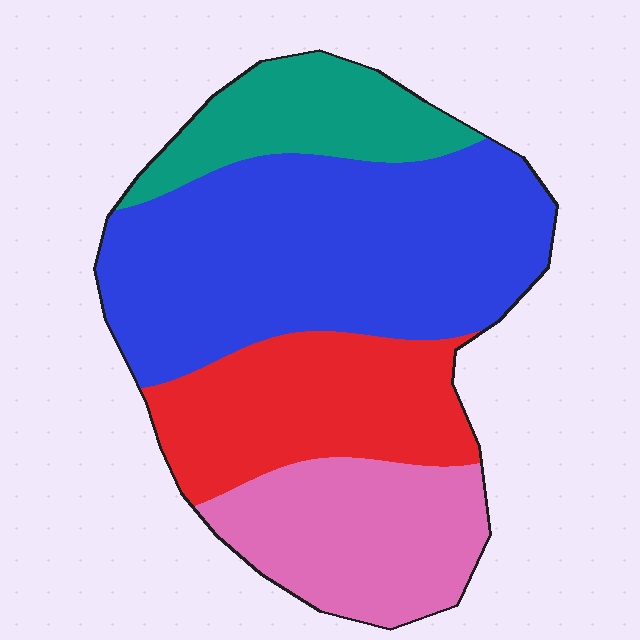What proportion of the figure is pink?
Pink takes up between a sixth and a third of the figure.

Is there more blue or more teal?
Blue.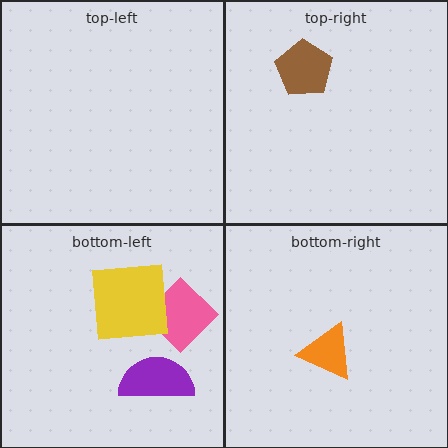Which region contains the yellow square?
The bottom-left region.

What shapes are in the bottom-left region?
The purple semicircle, the pink diamond, the yellow square.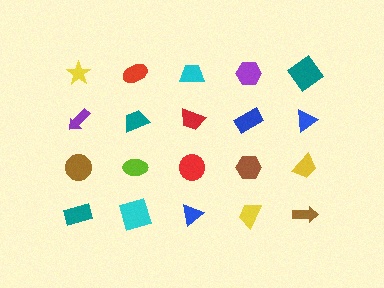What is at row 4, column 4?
A yellow trapezoid.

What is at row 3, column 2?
A lime ellipse.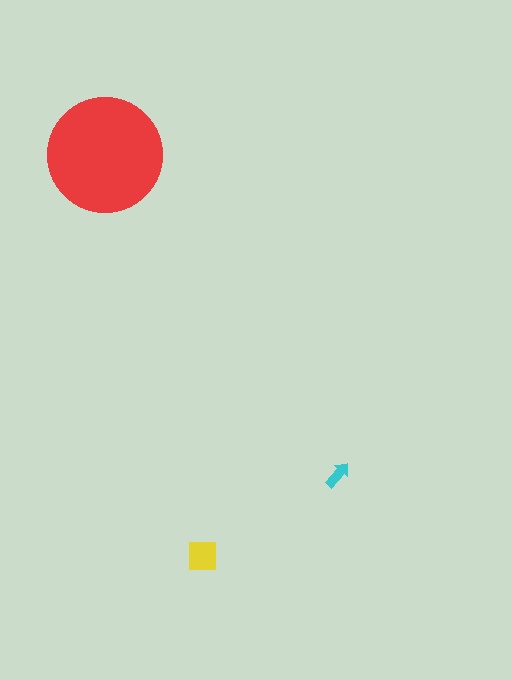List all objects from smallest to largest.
The cyan arrow, the yellow square, the red circle.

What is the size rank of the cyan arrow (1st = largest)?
3rd.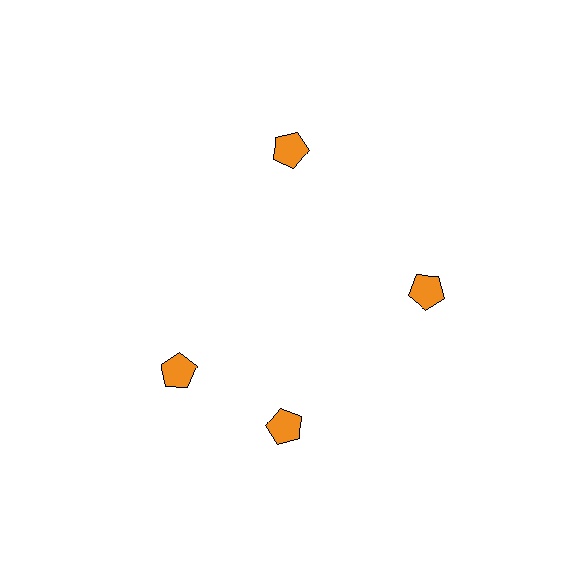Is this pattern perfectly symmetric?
No. The 4 orange pentagons are arranged in a ring, but one element near the 9 o'clock position is rotated out of alignment along the ring, breaking the 4-fold rotational symmetry.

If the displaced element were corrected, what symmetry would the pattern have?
It would have 4-fold rotational symmetry — the pattern would map onto itself every 90 degrees.